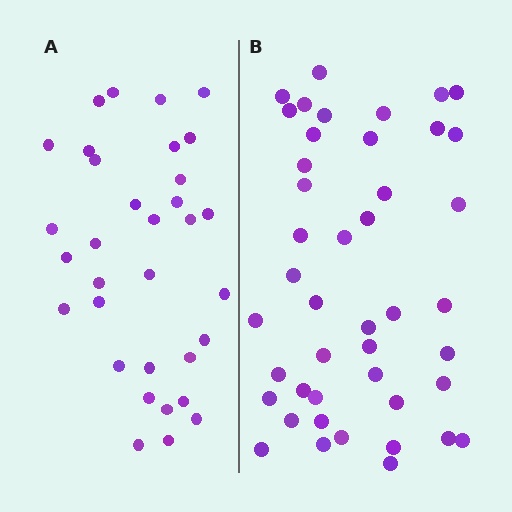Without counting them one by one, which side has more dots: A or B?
Region B (the right region) has more dots.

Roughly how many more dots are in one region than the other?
Region B has roughly 12 or so more dots than region A.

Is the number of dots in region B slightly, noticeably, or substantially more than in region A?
Region B has noticeably more, but not dramatically so. The ratio is roughly 1.3 to 1.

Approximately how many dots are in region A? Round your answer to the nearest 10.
About 30 dots. (The exact count is 33, which rounds to 30.)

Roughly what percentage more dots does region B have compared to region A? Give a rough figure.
About 35% more.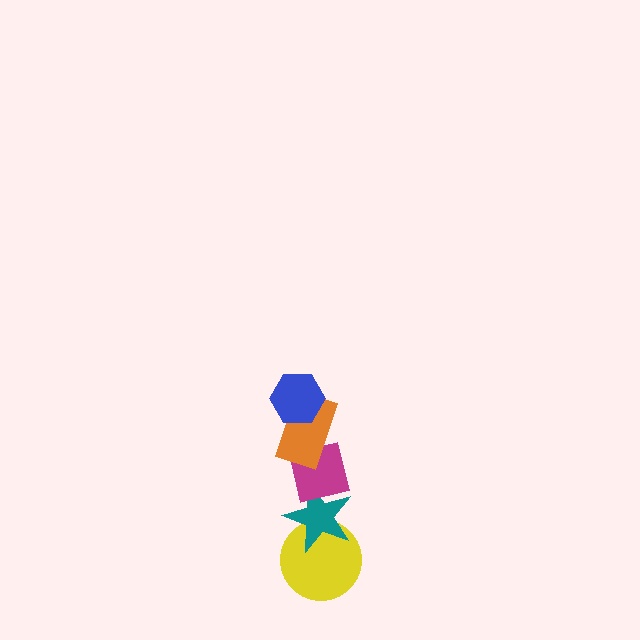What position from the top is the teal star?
The teal star is 4th from the top.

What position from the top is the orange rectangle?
The orange rectangle is 2nd from the top.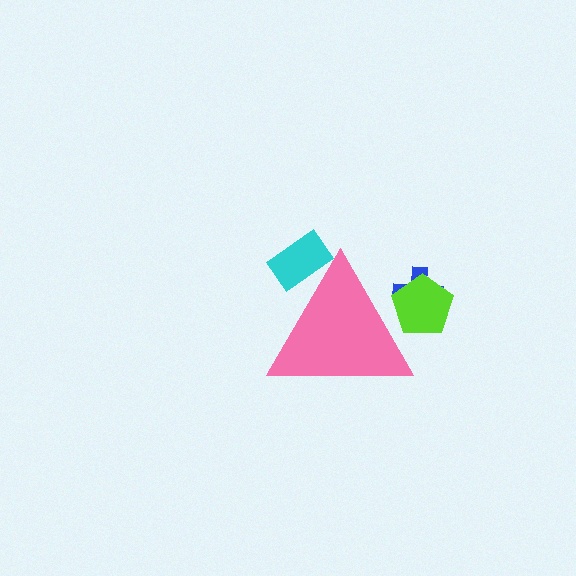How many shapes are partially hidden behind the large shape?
3 shapes are partially hidden.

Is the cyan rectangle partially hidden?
Yes, the cyan rectangle is partially hidden behind the pink triangle.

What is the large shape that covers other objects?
A pink triangle.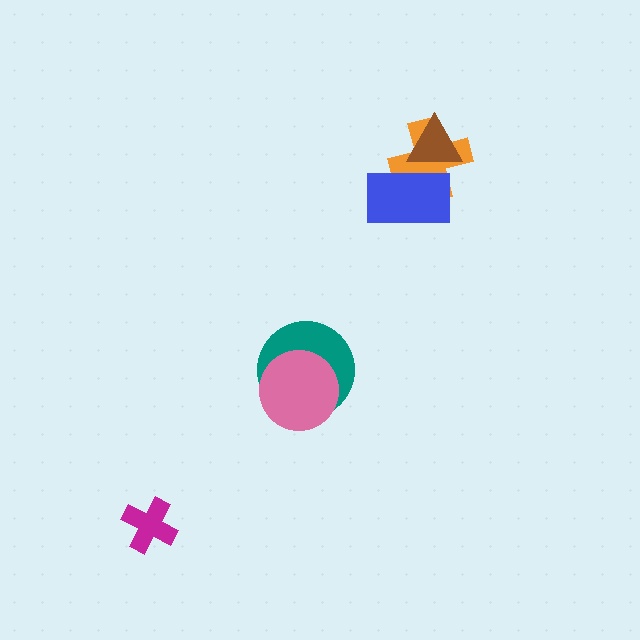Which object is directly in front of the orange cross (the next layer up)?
The brown triangle is directly in front of the orange cross.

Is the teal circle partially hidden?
Yes, it is partially covered by another shape.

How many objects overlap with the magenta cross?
0 objects overlap with the magenta cross.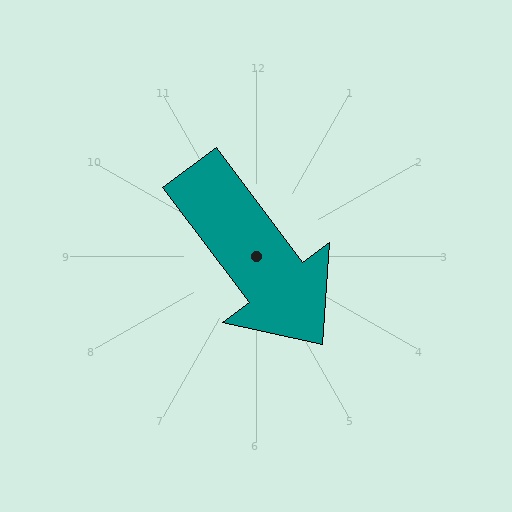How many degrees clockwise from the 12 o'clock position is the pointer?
Approximately 143 degrees.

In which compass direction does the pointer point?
Southeast.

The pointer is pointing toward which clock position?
Roughly 5 o'clock.